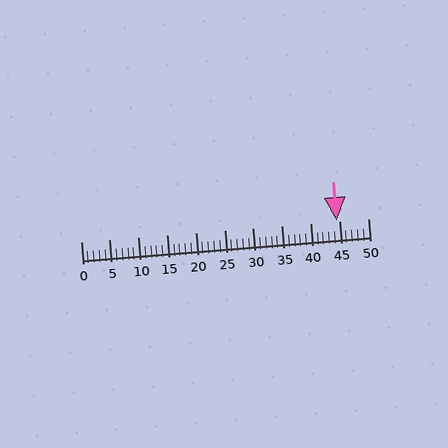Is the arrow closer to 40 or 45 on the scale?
The arrow is closer to 45.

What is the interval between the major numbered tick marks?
The major tick marks are spaced 5 units apart.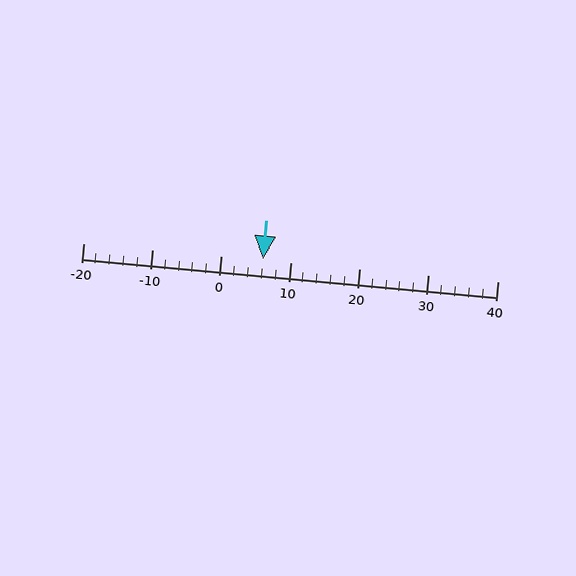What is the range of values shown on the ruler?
The ruler shows values from -20 to 40.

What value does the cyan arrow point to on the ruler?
The cyan arrow points to approximately 6.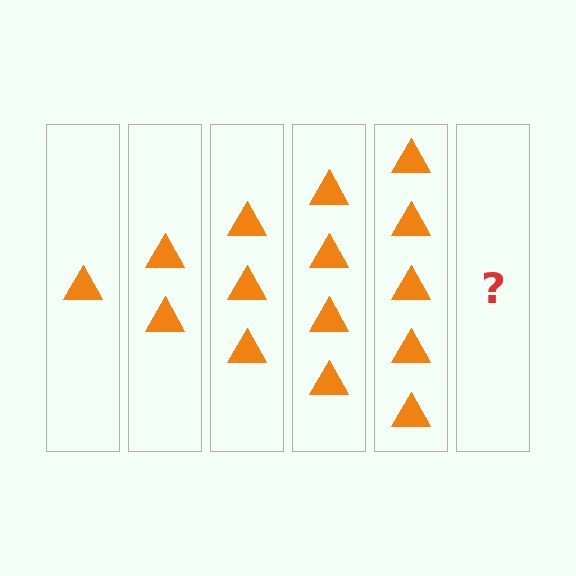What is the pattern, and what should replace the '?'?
The pattern is that each step adds one more triangle. The '?' should be 6 triangles.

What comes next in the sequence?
The next element should be 6 triangles.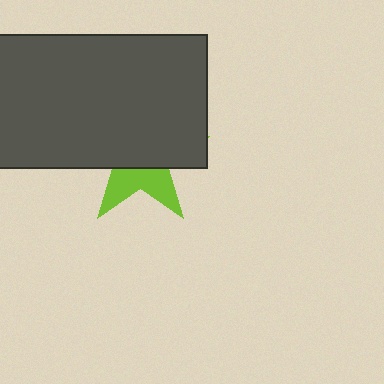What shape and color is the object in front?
The object in front is a dark gray rectangle.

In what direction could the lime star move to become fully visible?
The lime star could move down. That would shift it out from behind the dark gray rectangle entirely.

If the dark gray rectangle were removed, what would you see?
You would see the complete lime star.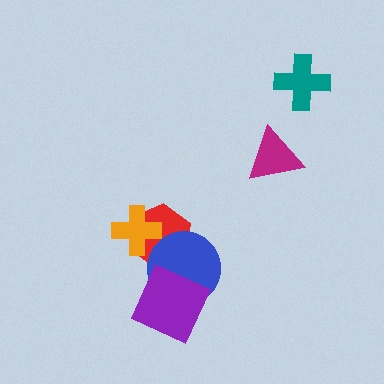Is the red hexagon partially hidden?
Yes, it is partially covered by another shape.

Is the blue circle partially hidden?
Yes, it is partially covered by another shape.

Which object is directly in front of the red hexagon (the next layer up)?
The orange cross is directly in front of the red hexagon.